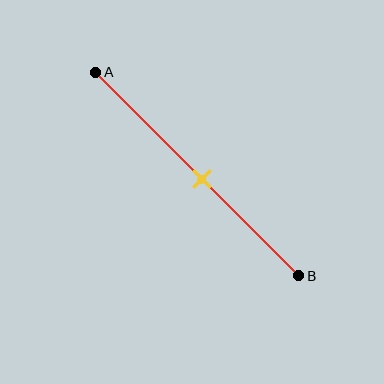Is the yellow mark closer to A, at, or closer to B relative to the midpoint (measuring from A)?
The yellow mark is approximately at the midpoint of segment AB.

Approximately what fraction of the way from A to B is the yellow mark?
The yellow mark is approximately 55% of the way from A to B.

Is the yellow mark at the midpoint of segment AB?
Yes, the mark is approximately at the midpoint.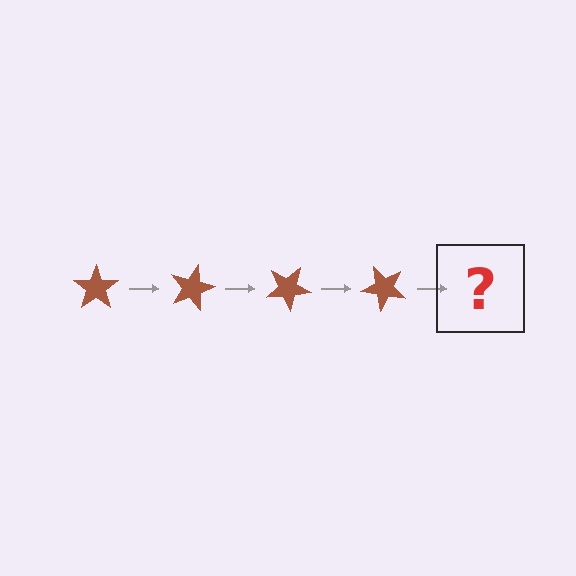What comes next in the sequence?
The next element should be a brown star rotated 60 degrees.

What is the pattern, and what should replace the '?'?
The pattern is that the star rotates 15 degrees each step. The '?' should be a brown star rotated 60 degrees.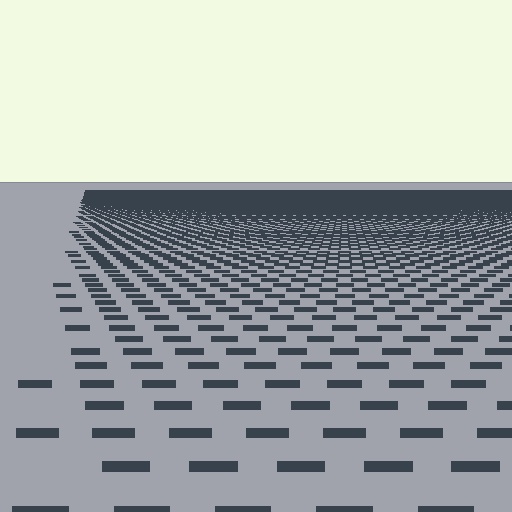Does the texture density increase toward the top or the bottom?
Density increases toward the top.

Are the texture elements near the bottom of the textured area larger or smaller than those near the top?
Larger. Near the bottom, elements are closer to the viewer and appear at a bigger on-screen size.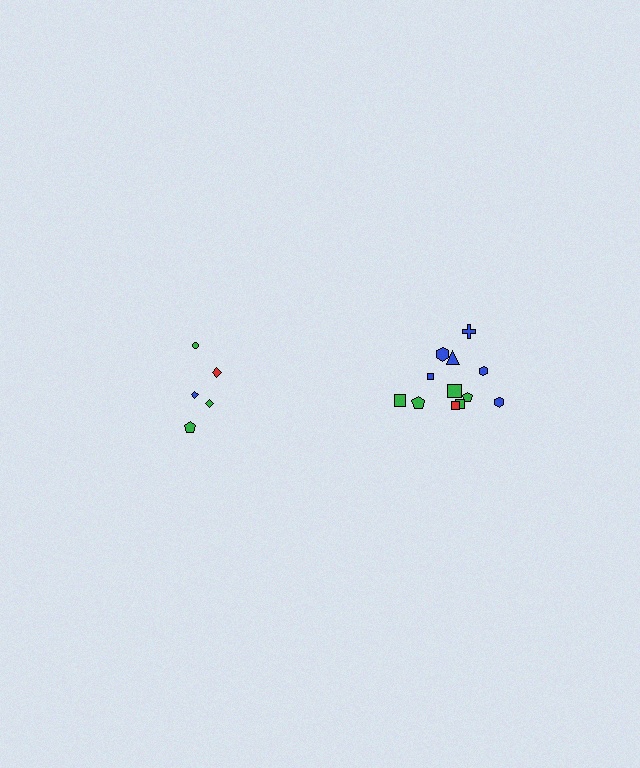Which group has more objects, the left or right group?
The right group.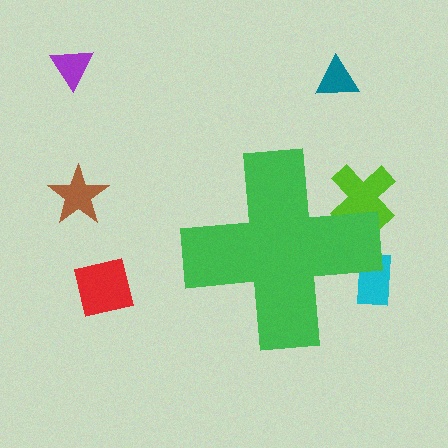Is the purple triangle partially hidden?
No, the purple triangle is fully visible.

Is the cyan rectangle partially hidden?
Yes, the cyan rectangle is partially hidden behind the green cross.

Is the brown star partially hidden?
No, the brown star is fully visible.